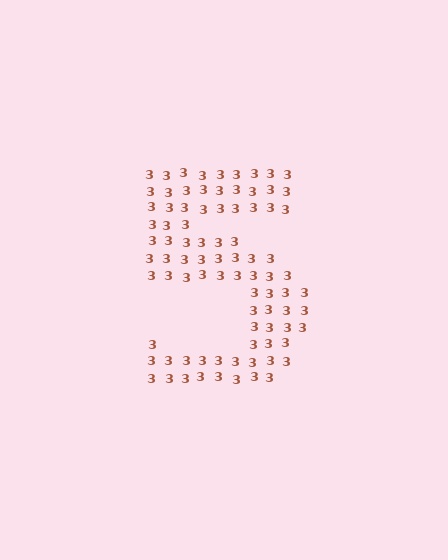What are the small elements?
The small elements are digit 3's.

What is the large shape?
The large shape is the digit 5.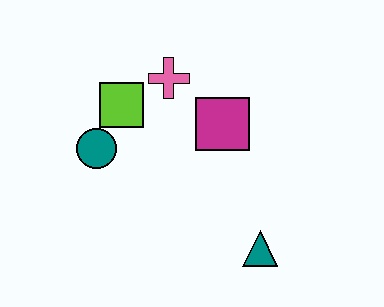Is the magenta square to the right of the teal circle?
Yes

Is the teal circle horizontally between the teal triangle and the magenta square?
No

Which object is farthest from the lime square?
The teal triangle is farthest from the lime square.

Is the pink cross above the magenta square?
Yes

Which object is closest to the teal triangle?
The magenta square is closest to the teal triangle.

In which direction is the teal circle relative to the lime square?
The teal circle is below the lime square.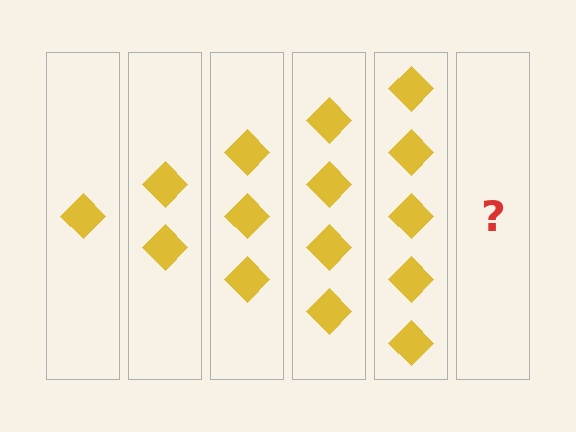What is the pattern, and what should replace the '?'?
The pattern is that each step adds one more diamond. The '?' should be 6 diamonds.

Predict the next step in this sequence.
The next step is 6 diamonds.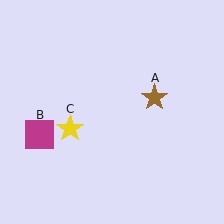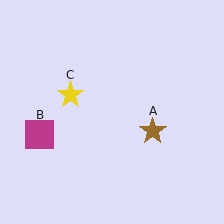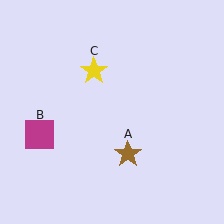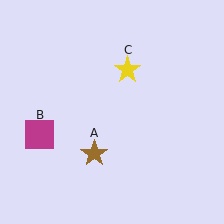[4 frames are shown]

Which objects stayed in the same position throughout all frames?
Magenta square (object B) remained stationary.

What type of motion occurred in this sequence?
The brown star (object A), yellow star (object C) rotated clockwise around the center of the scene.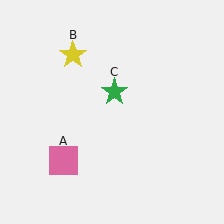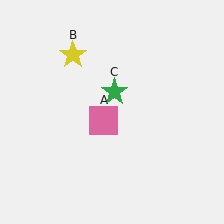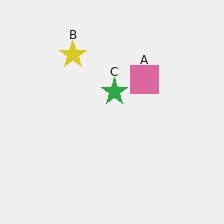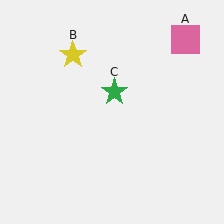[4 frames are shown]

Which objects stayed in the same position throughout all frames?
Yellow star (object B) and green star (object C) remained stationary.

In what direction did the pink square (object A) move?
The pink square (object A) moved up and to the right.